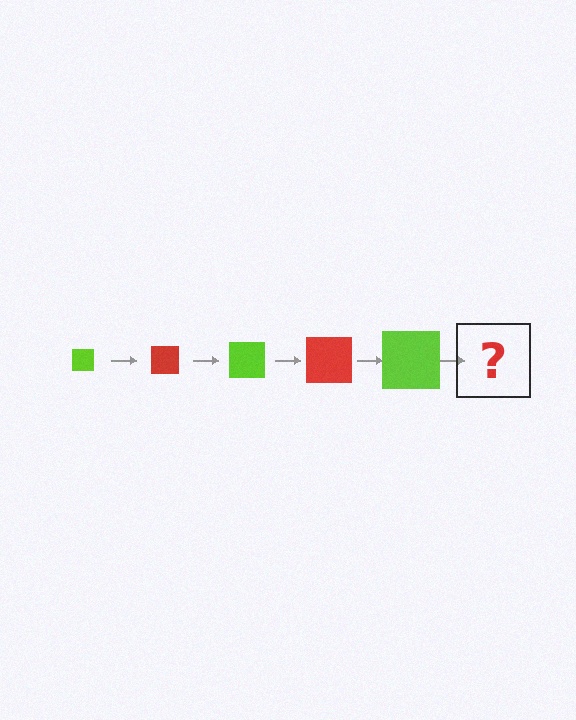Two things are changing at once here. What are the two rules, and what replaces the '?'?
The two rules are that the square grows larger each step and the color cycles through lime and red. The '?' should be a red square, larger than the previous one.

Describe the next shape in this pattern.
It should be a red square, larger than the previous one.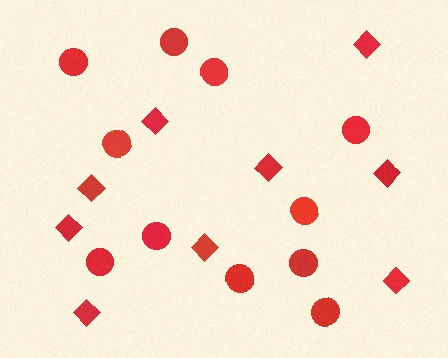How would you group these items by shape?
There are 2 groups: one group of circles (11) and one group of diamonds (9).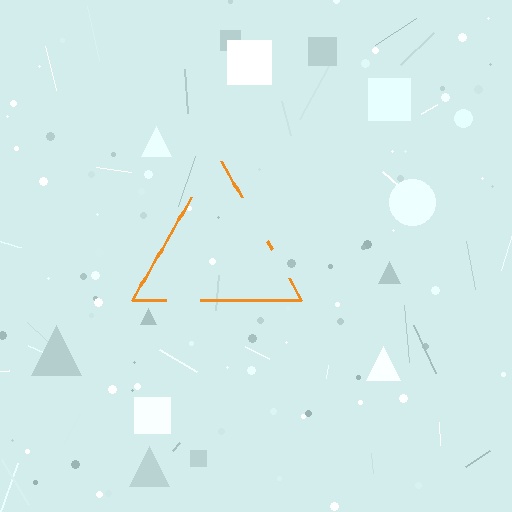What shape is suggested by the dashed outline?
The dashed outline suggests a triangle.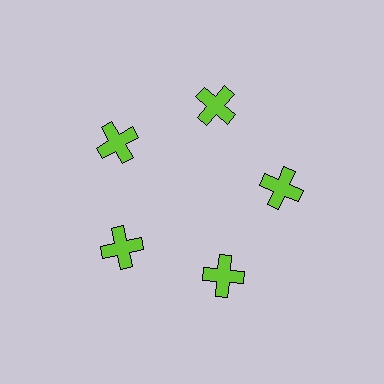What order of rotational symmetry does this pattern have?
This pattern has 5-fold rotational symmetry.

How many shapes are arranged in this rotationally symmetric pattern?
There are 5 shapes, arranged in 5 groups of 1.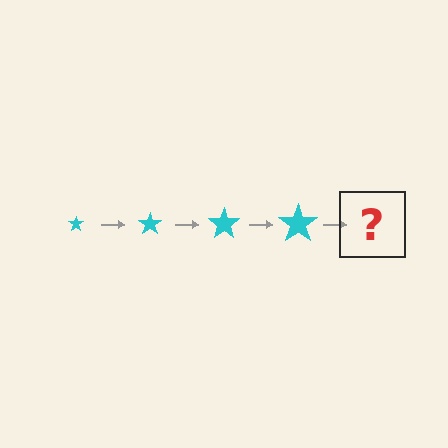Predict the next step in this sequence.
The next step is a cyan star, larger than the previous one.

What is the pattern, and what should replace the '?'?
The pattern is that the star gets progressively larger each step. The '?' should be a cyan star, larger than the previous one.